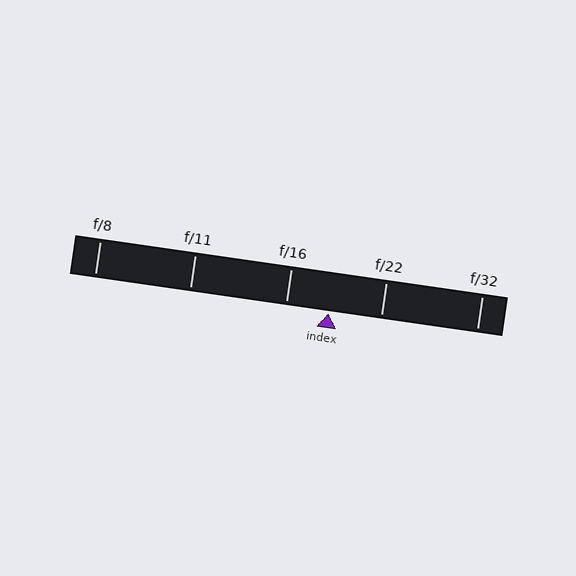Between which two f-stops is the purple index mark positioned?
The index mark is between f/16 and f/22.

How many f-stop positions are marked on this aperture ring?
There are 5 f-stop positions marked.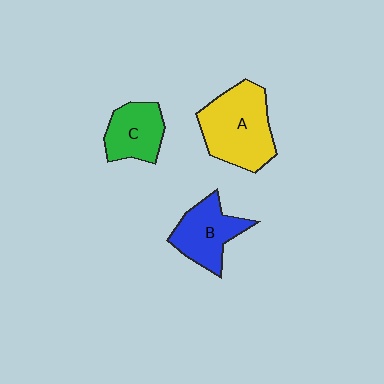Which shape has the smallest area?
Shape C (green).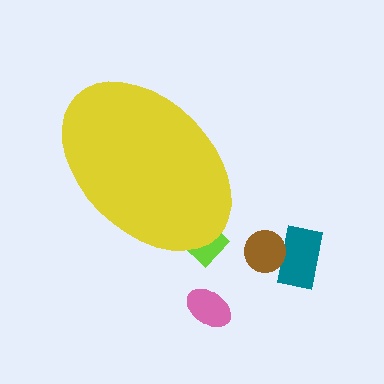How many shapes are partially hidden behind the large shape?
1 shape is partially hidden.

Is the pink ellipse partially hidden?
No, the pink ellipse is fully visible.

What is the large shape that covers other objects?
A yellow ellipse.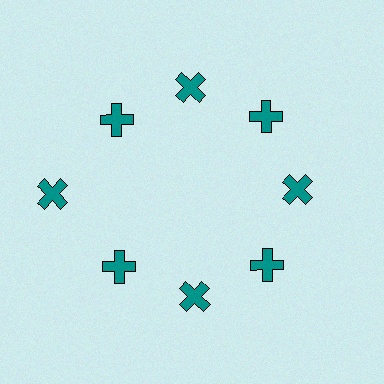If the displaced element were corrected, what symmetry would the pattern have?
It would have 8-fold rotational symmetry — the pattern would map onto itself every 45 degrees.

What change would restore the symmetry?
The symmetry would be restored by moving it inward, back onto the ring so that all 8 crosses sit at equal angles and equal distance from the center.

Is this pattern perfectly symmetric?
No. The 8 teal crosses are arranged in a ring, but one element near the 9 o'clock position is pushed outward from the center, breaking the 8-fold rotational symmetry.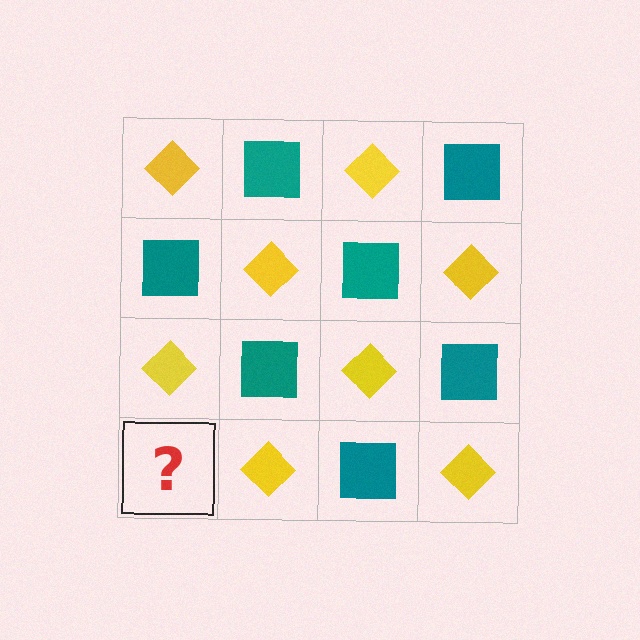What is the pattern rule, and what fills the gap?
The rule is that it alternates yellow diamond and teal square in a checkerboard pattern. The gap should be filled with a teal square.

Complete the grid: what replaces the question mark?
The question mark should be replaced with a teal square.